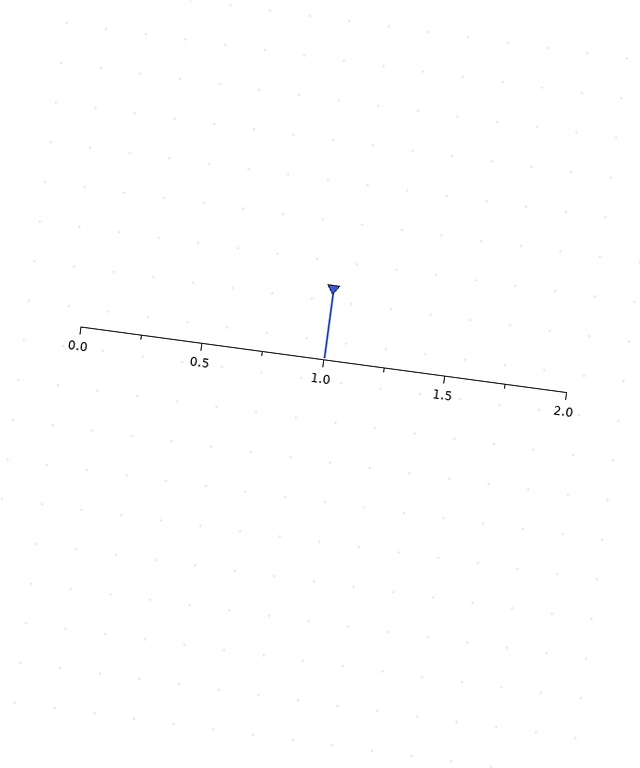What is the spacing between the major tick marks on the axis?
The major ticks are spaced 0.5 apart.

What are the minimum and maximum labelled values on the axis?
The axis runs from 0.0 to 2.0.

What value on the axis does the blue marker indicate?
The marker indicates approximately 1.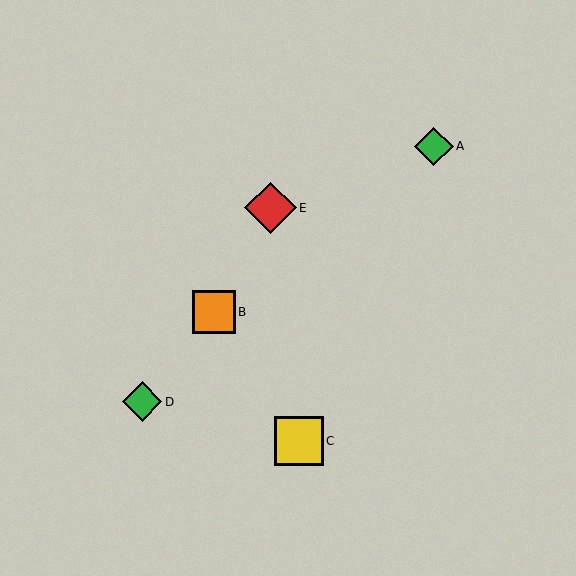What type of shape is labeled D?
Shape D is a green diamond.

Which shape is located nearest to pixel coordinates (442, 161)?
The green diamond (labeled A) at (434, 146) is nearest to that location.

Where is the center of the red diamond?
The center of the red diamond is at (271, 208).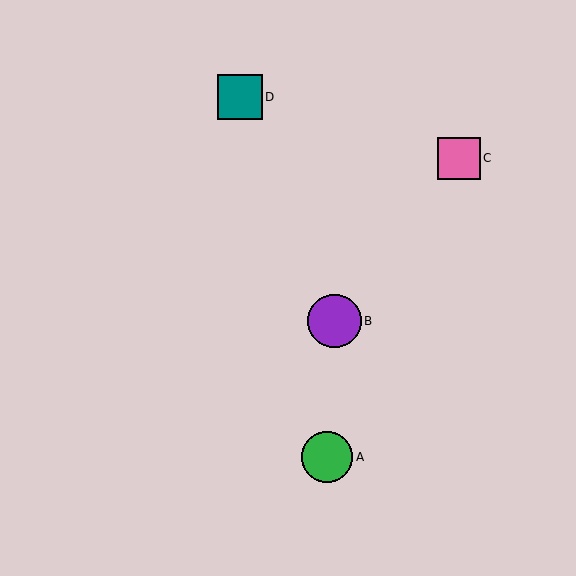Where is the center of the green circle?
The center of the green circle is at (327, 457).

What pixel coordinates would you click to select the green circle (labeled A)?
Click at (327, 457) to select the green circle A.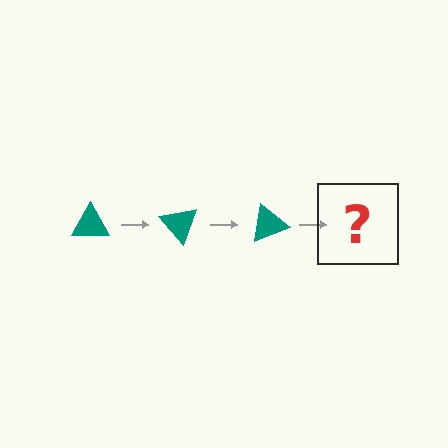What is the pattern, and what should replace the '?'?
The pattern is that the triangle rotates 50 degrees each step. The '?' should be a teal triangle rotated 150 degrees.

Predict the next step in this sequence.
The next step is a teal triangle rotated 150 degrees.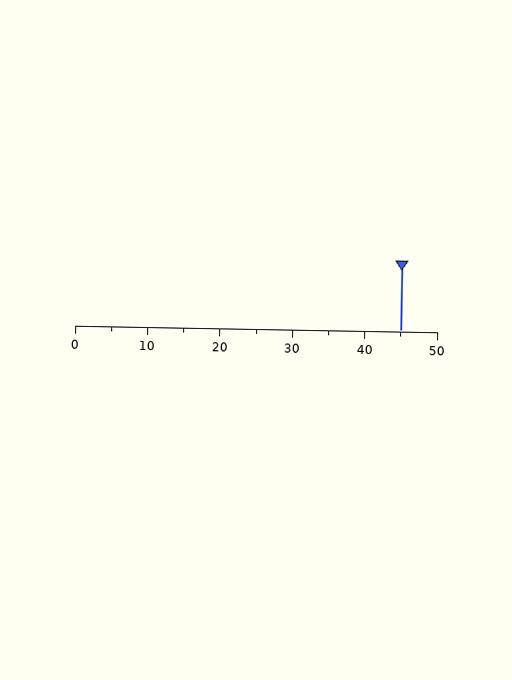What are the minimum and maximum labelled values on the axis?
The axis runs from 0 to 50.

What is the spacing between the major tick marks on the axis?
The major ticks are spaced 10 apart.